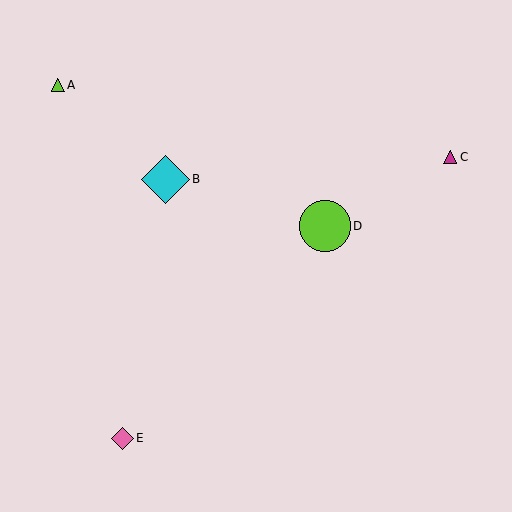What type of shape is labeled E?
Shape E is a pink diamond.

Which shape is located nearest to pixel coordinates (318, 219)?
The lime circle (labeled D) at (325, 226) is nearest to that location.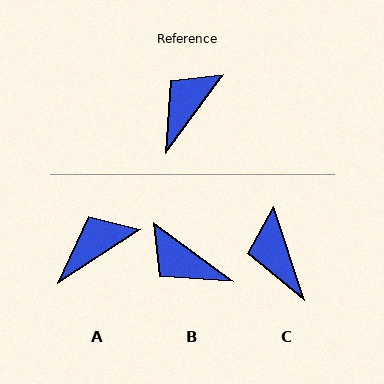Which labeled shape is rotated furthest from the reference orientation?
B, about 90 degrees away.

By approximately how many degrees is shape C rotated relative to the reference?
Approximately 55 degrees counter-clockwise.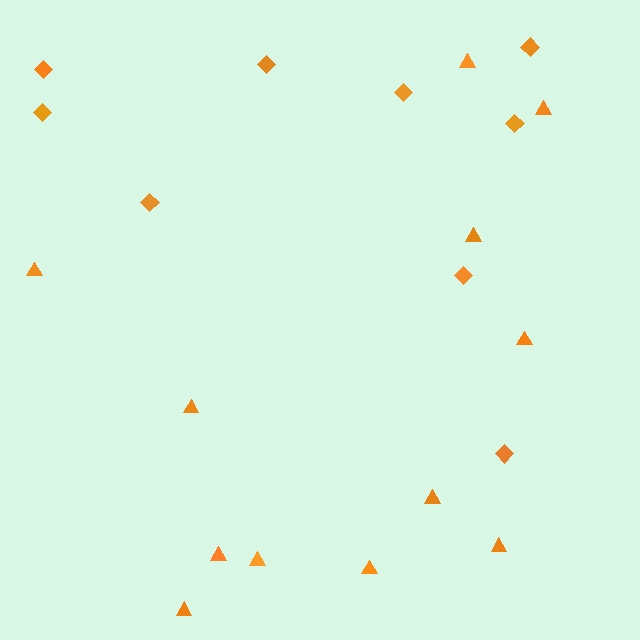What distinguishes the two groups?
There are 2 groups: one group of diamonds (9) and one group of triangles (12).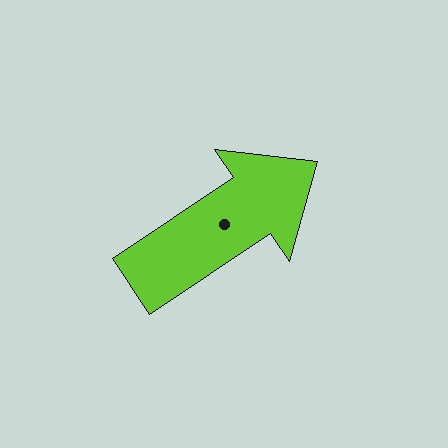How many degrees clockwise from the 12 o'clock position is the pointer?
Approximately 56 degrees.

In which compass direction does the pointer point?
Northeast.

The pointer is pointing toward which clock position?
Roughly 2 o'clock.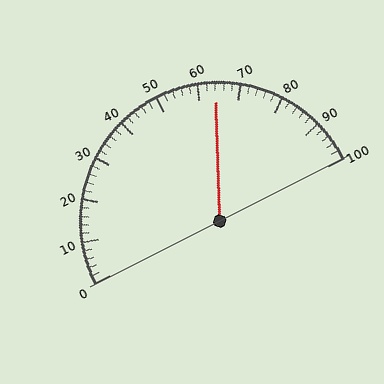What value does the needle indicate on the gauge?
The needle indicates approximately 64.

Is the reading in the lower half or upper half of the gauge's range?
The reading is in the upper half of the range (0 to 100).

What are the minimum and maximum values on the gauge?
The gauge ranges from 0 to 100.